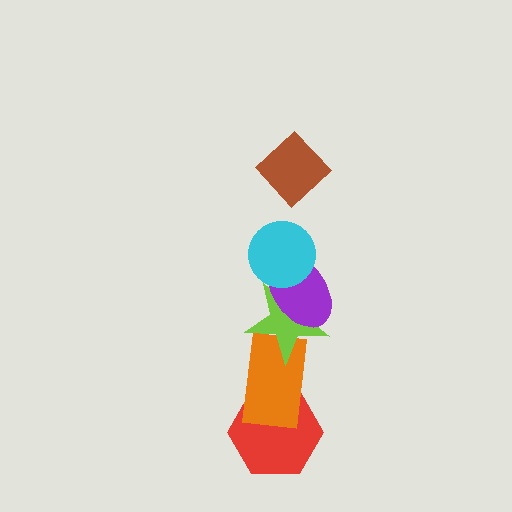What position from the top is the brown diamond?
The brown diamond is 1st from the top.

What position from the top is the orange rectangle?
The orange rectangle is 5th from the top.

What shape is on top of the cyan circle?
The brown diamond is on top of the cyan circle.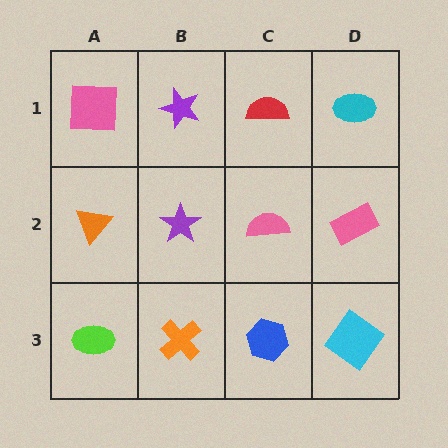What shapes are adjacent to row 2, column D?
A cyan ellipse (row 1, column D), a cyan diamond (row 3, column D), a pink semicircle (row 2, column C).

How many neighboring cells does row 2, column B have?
4.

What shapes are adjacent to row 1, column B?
A purple star (row 2, column B), a pink square (row 1, column A), a red semicircle (row 1, column C).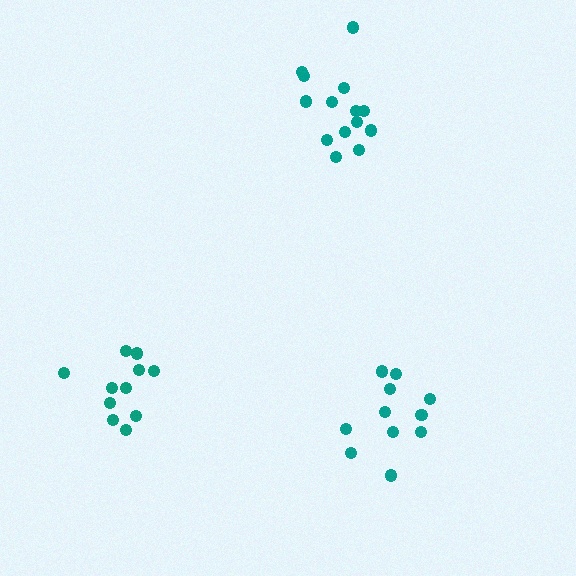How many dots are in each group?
Group 1: 11 dots, Group 2: 14 dots, Group 3: 11 dots (36 total).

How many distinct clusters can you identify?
There are 3 distinct clusters.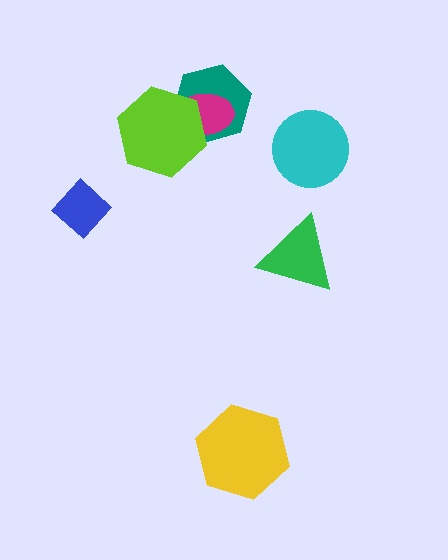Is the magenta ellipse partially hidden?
Yes, it is partially covered by another shape.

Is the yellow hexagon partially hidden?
No, no other shape covers it.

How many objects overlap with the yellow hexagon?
0 objects overlap with the yellow hexagon.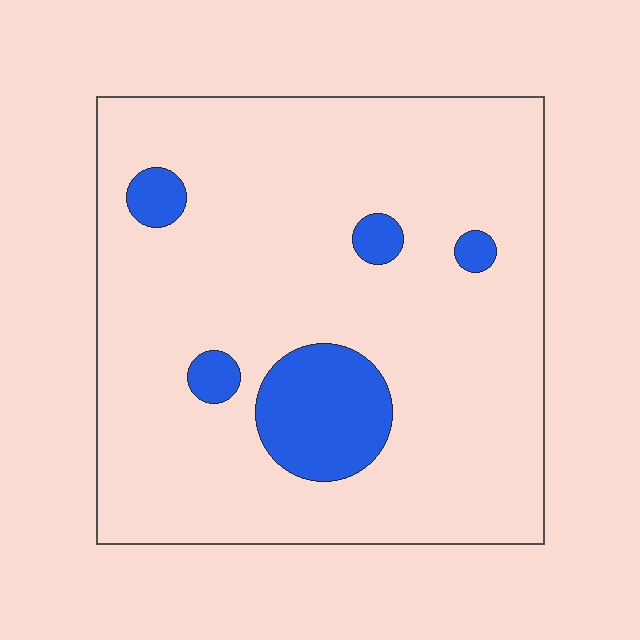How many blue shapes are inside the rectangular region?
5.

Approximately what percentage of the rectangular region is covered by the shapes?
Approximately 10%.